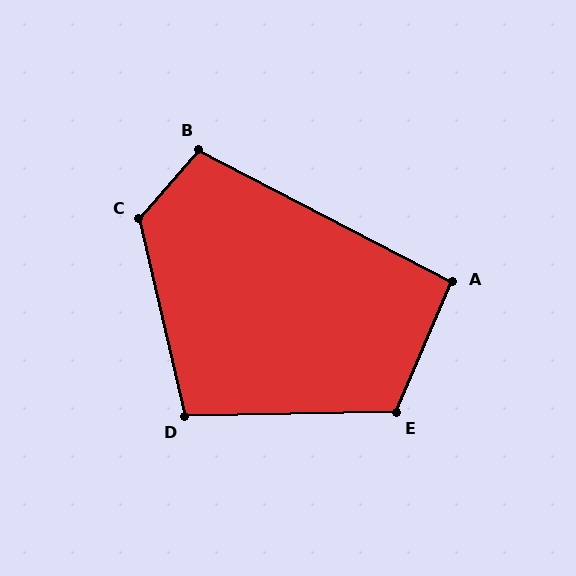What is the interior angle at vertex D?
Approximately 102 degrees (obtuse).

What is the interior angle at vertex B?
Approximately 104 degrees (obtuse).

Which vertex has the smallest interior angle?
A, at approximately 94 degrees.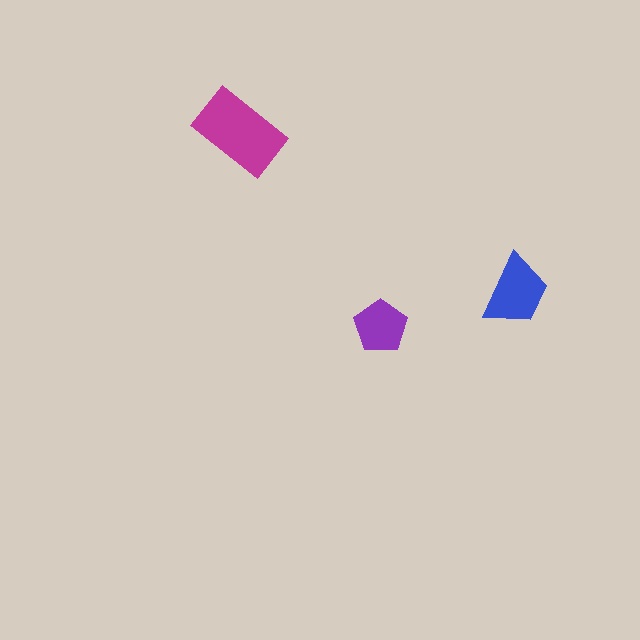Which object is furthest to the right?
The blue trapezoid is rightmost.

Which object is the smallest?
The purple pentagon.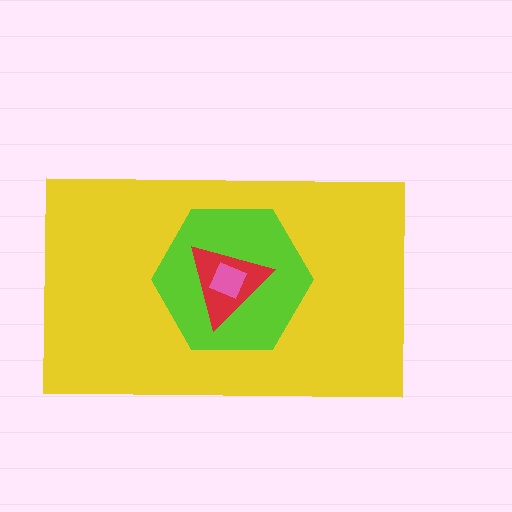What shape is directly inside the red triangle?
The pink diamond.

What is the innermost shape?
The pink diamond.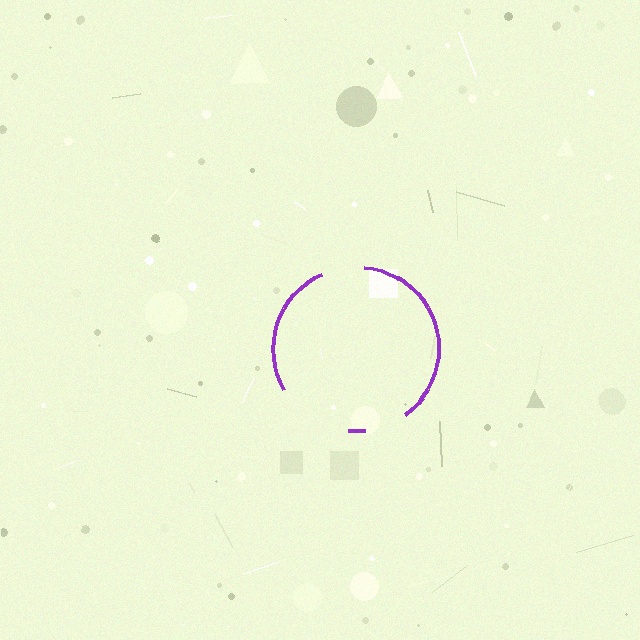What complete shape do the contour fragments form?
The contour fragments form a circle.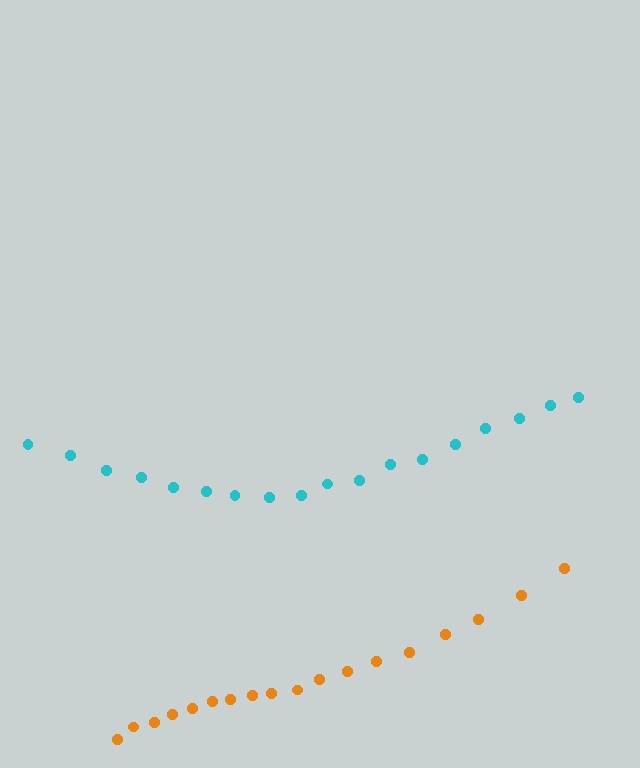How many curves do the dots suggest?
There are 2 distinct paths.